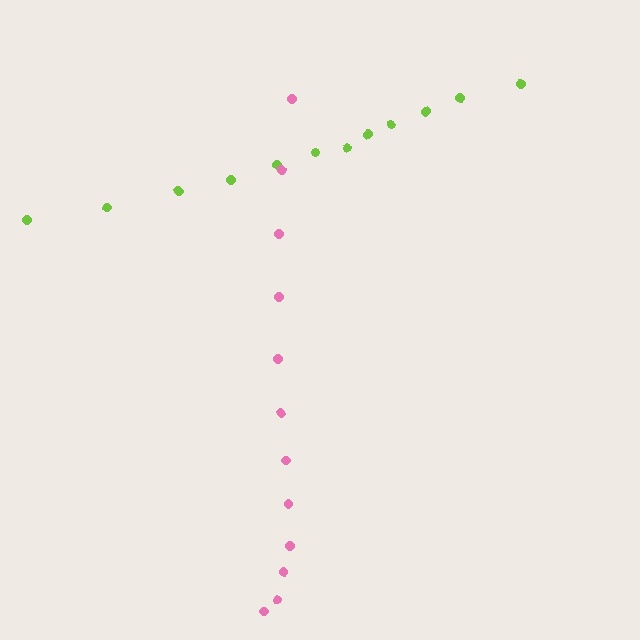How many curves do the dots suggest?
There are 2 distinct paths.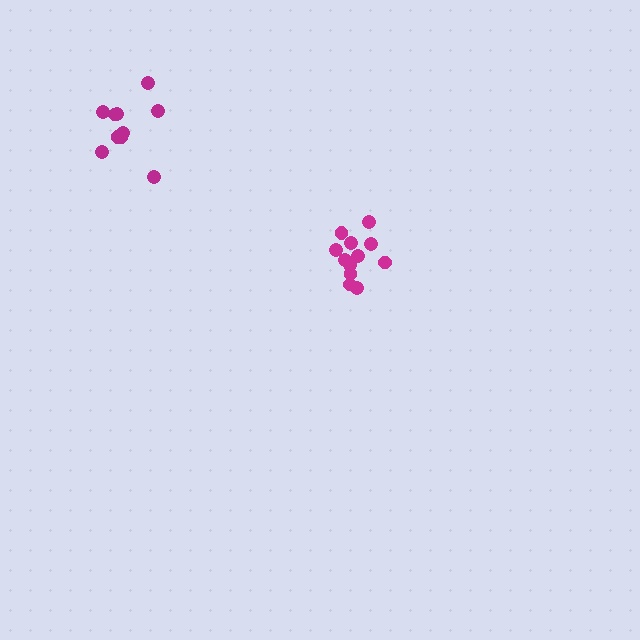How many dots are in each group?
Group 1: 12 dots, Group 2: 10 dots (22 total).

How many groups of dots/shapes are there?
There are 2 groups.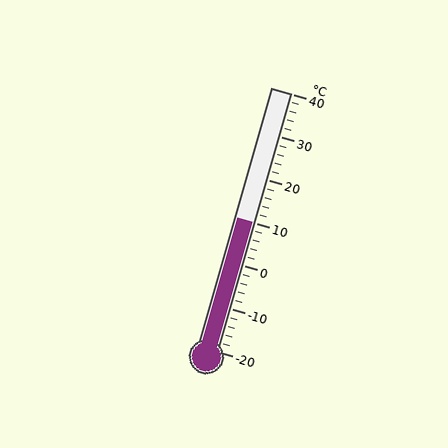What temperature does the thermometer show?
The thermometer shows approximately 10°C.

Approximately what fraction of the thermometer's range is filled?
The thermometer is filled to approximately 50% of its range.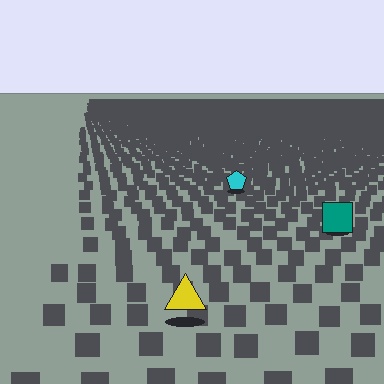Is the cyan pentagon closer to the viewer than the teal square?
No. The teal square is closer — you can tell from the texture gradient: the ground texture is coarser near it.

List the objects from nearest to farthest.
From nearest to farthest: the yellow triangle, the teal square, the cyan pentagon.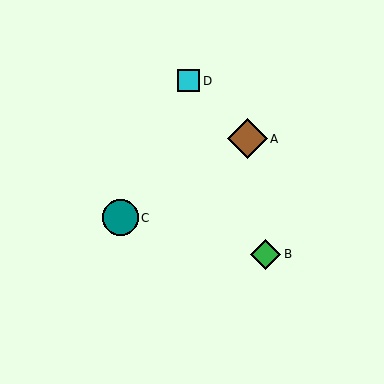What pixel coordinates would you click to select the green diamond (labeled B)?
Click at (265, 254) to select the green diamond B.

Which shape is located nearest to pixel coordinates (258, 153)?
The brown diamond (labeled A) at (248, 139) is nearest to that location.